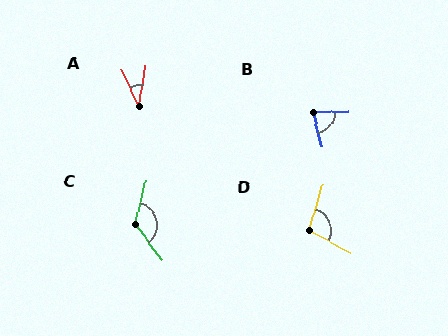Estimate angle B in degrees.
Approximately 77 degrees.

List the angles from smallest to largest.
A (35°), B (77°), D (101°), C (130°).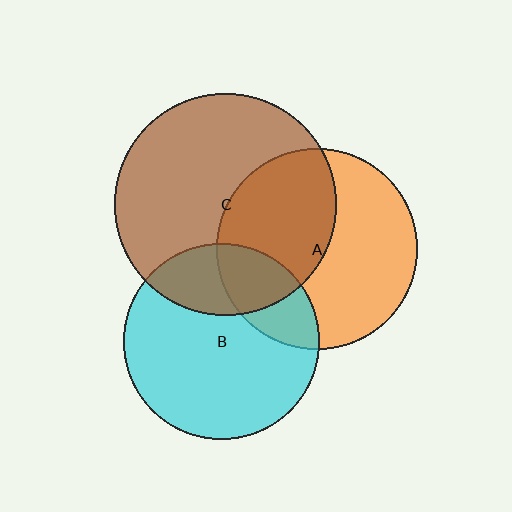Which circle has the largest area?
Circle C (brown).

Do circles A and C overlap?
Yes.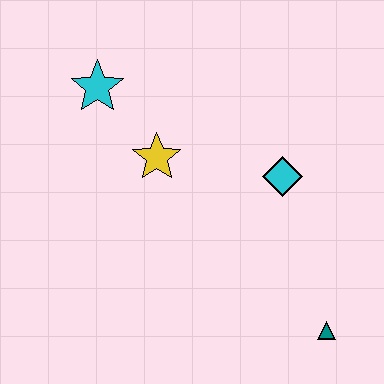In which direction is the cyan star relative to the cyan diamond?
The cyan star is to the left of the cyan diamond.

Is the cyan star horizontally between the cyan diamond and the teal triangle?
No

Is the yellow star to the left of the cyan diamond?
Yes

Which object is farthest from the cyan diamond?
The cyan star is farthest from the cyan diamond.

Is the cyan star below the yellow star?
No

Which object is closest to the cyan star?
The yellow star is closest to the cyan star.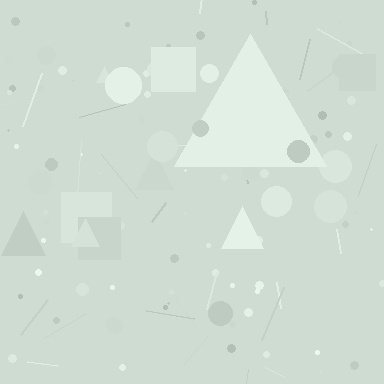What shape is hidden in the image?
A triangle is hidden in the image.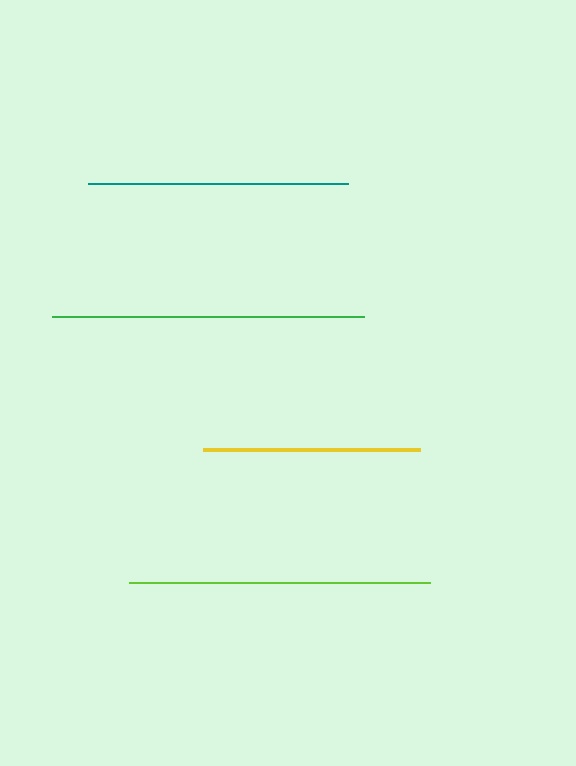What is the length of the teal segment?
The teal segment is approximately 260 pixels long.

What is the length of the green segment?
The green segment is approximately 312 pixels long.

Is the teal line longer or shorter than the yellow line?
The teal line is longer than the yellow line.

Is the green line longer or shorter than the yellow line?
The green line is longer than the yellow line.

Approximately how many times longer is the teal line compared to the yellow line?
The teal line is approximately 1.2 times the length of the yellow line.